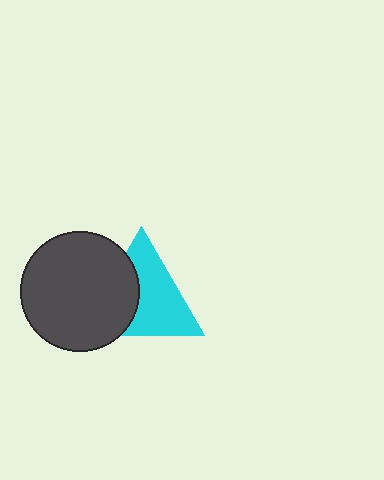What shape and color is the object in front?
The object in front is a dark gray circle.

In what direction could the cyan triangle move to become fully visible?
The cyan triangle could move right. That would shift it out from behind the dark gray circle entirely.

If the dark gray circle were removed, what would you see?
You would see the complete cyan triangle.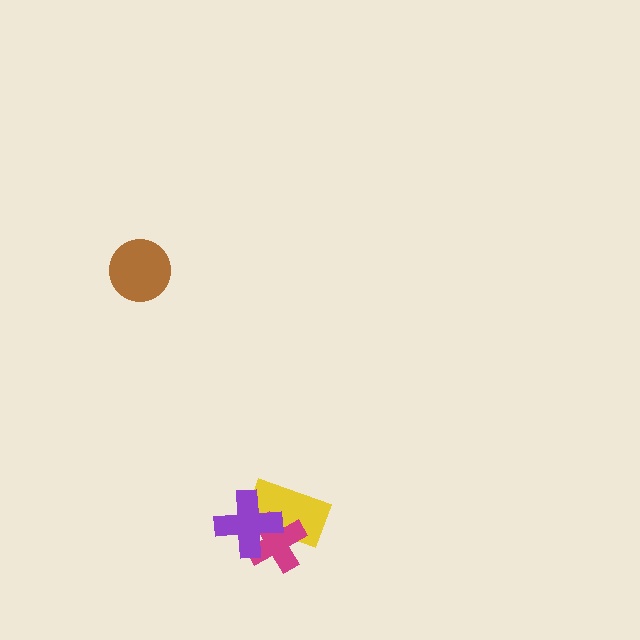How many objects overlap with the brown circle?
0 objects overlap with the brown circle.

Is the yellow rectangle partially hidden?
Yes, it is partially covered by another shape.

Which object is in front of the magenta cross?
The purple cross is in front of the magenta cross.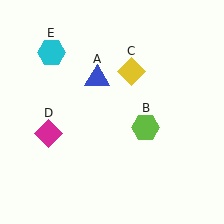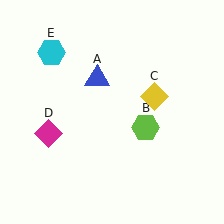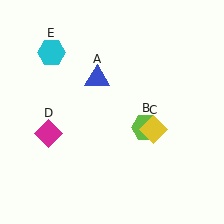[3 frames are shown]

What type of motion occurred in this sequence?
The yellow diamond (object C) rotated clockwise around the center of the scene.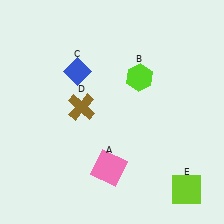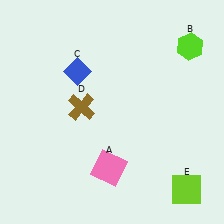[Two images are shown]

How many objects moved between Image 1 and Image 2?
1 object moved between the two images.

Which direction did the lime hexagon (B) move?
The lime hexagon (B) moved right.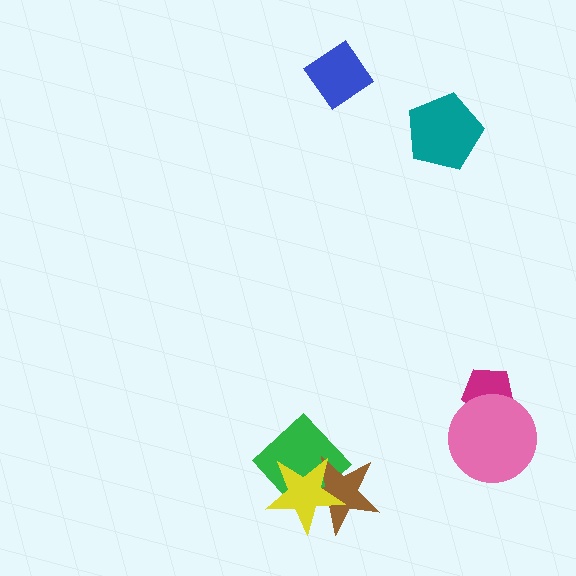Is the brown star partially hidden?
Yes, it is partially covered by another shape.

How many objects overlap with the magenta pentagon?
1 object overlaps with the magenta pentagon.